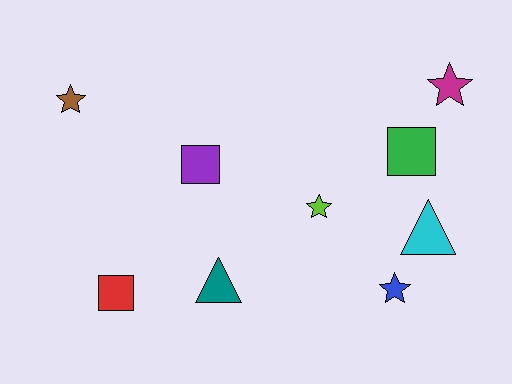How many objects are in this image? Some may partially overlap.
There are 9 objects.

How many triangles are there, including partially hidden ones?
There are 2 triangles.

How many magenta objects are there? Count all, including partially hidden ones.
There is 1 magenta object.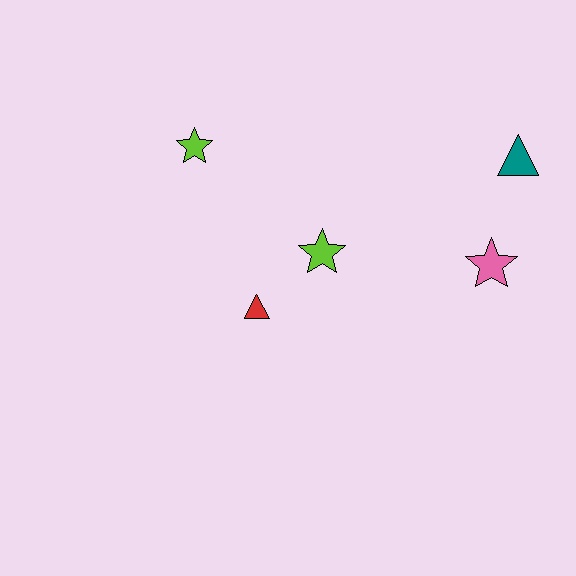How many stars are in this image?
There are 3 stars.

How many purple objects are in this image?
There are no purple objects.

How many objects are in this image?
There are 5 objects.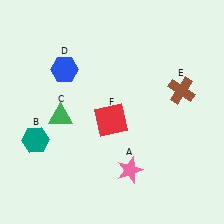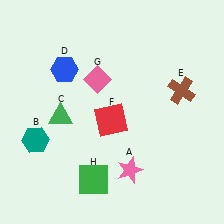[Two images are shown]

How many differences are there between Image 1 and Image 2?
There are 2 differences between the two images.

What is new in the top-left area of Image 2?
A pink diamond (G) was added in the top-left area of Image 2.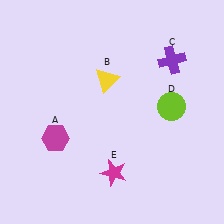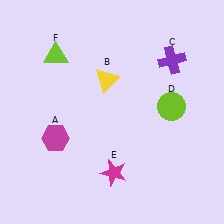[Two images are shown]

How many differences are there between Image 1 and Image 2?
There is 1 difference between the two images.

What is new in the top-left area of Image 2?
A lime triangle (F) was added in the top-left area of Image 2.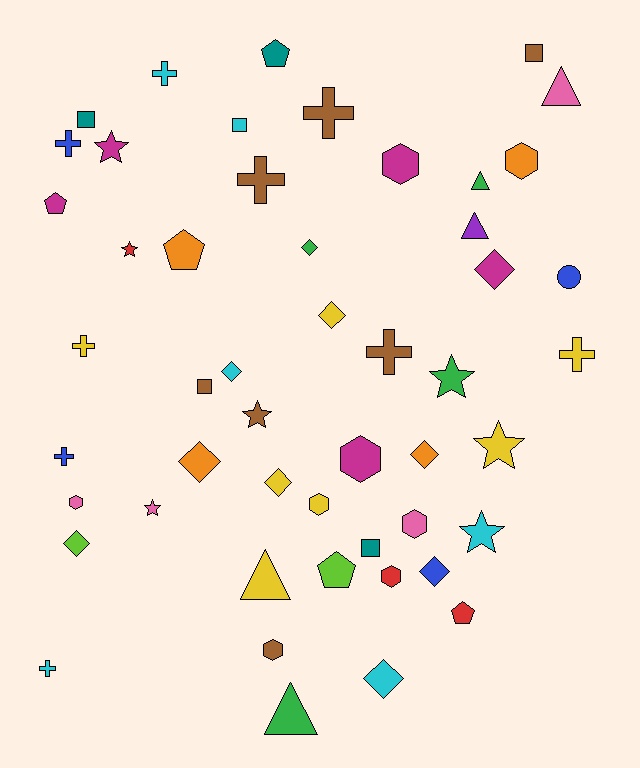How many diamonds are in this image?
There are 10 diamonds.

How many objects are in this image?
There are 50 objects.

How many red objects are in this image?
There are 3 red objects.